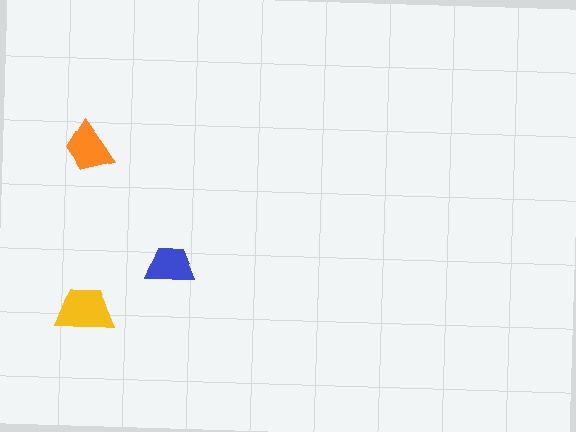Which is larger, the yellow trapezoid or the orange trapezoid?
The yellow one.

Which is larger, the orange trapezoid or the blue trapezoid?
The orange one.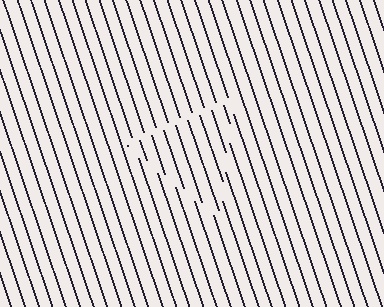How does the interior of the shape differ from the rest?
The interior of the shape contains the same grating, shifted by half a period — the contour is defined by the phase discontinuity where line-ends from the inner and outer gratings abut.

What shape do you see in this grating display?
An illusory triangle. The interior of the shape contains the same grating, shifted by half a period — the contour is defined by the phase discontinuity where line-ends from the inner and outer gratings abut.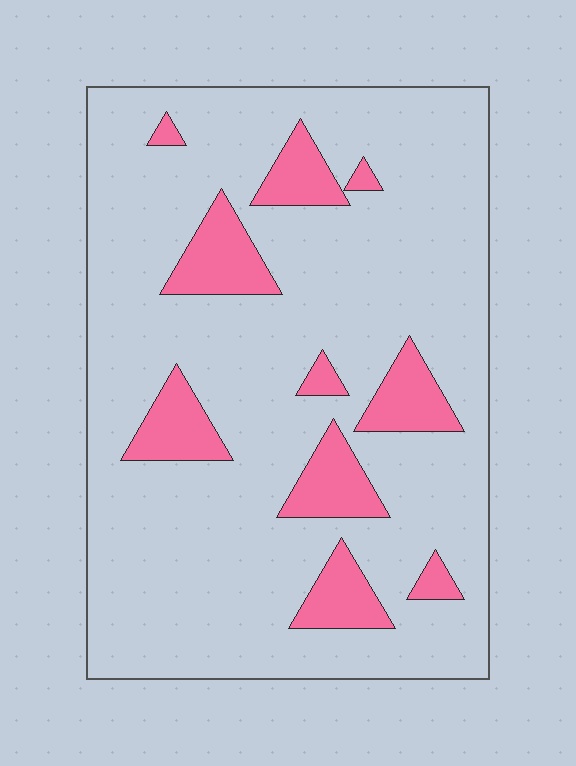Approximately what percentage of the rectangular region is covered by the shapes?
Approximately 15%.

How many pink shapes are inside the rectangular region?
10.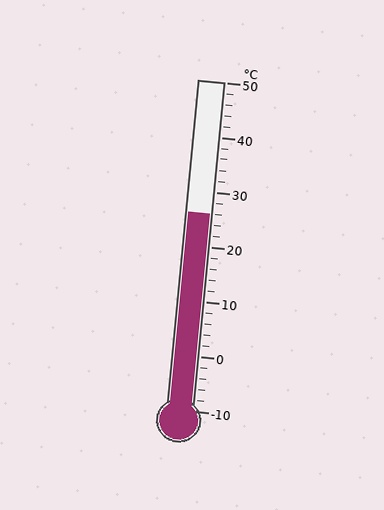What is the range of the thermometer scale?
The thermometer scale ranges from -10°C to 50°C.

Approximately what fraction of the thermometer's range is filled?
The thermometer is filled to approximately 60% of its range.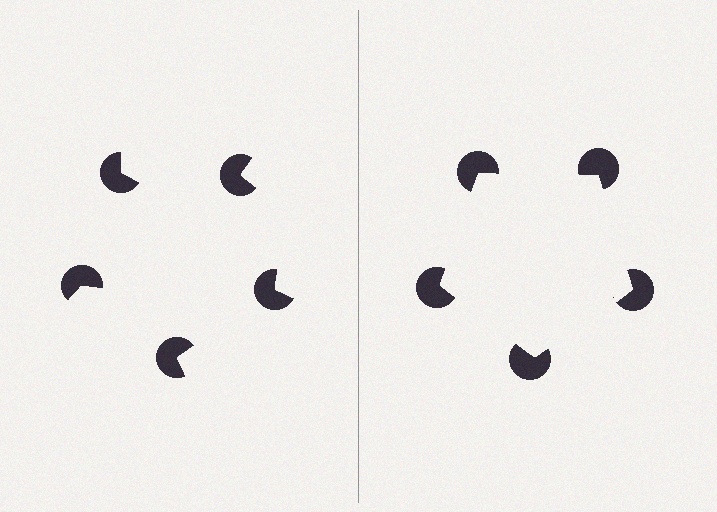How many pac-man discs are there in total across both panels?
10 — 5 on each side.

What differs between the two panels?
The pac-man discs are positioned identically on both sides; only the wedge orientations differ. On the right they align to a pentagon; on the left they are misaligned.